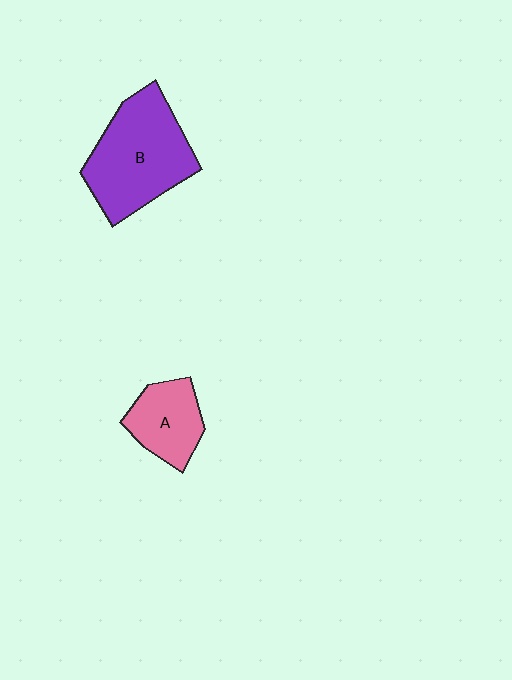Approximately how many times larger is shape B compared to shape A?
Approximately 1.9 times.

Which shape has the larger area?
Shape B (purple).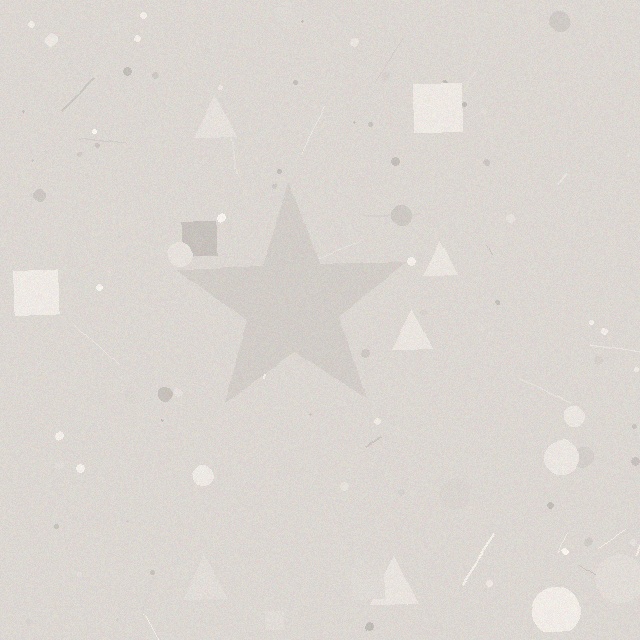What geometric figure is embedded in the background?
A star is embedded in the background.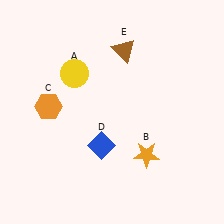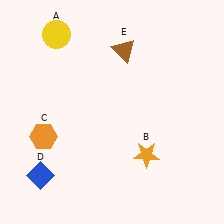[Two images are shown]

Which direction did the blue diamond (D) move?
The blue diamond (D) moved left.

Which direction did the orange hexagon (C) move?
The orange hexagon (C) moved down.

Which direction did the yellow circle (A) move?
The yellow circle (A) moved up.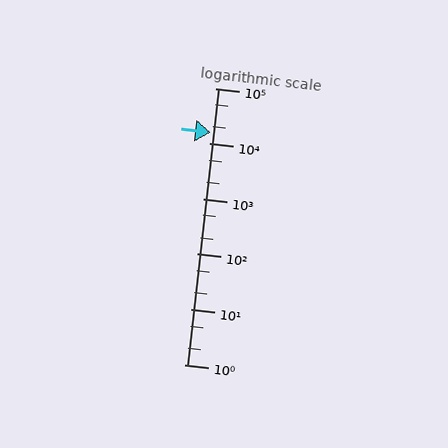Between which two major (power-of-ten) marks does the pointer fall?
The pointer is between 10000 and 100000.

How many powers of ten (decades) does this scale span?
The scale spans 5 decades, from 1 to 100000.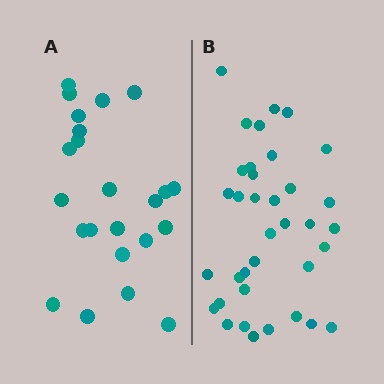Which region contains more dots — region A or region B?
Region B (the right region) has more dots.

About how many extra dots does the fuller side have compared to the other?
Region B has approximately 15 more dots than region A.